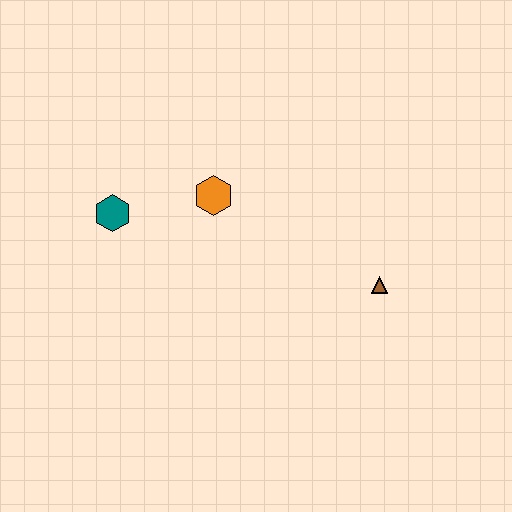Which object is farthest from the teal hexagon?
The brown triangle is farthest from the teal hexagon.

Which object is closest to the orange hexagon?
The teal hexagon is closest to the orange hexagon.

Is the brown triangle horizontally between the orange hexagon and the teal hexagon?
No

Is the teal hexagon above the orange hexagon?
No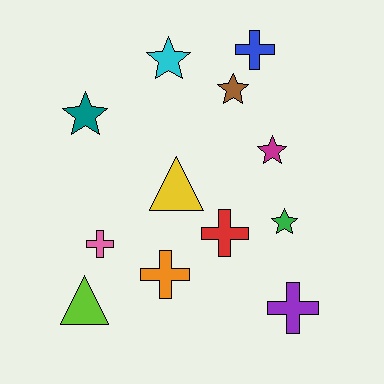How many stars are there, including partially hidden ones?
There are 5 stars.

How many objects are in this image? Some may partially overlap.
There are 12 objects.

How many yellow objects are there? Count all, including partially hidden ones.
There is 1 yellow object.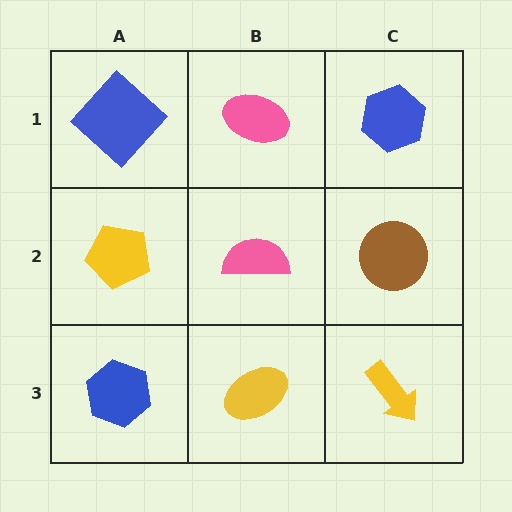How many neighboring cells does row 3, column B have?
3.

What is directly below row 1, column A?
A yellow pentagon.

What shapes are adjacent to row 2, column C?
A blue hexagon (row 1, column C), a yellow arrow (row 3, column C), a pink semicircle (row 2, column B).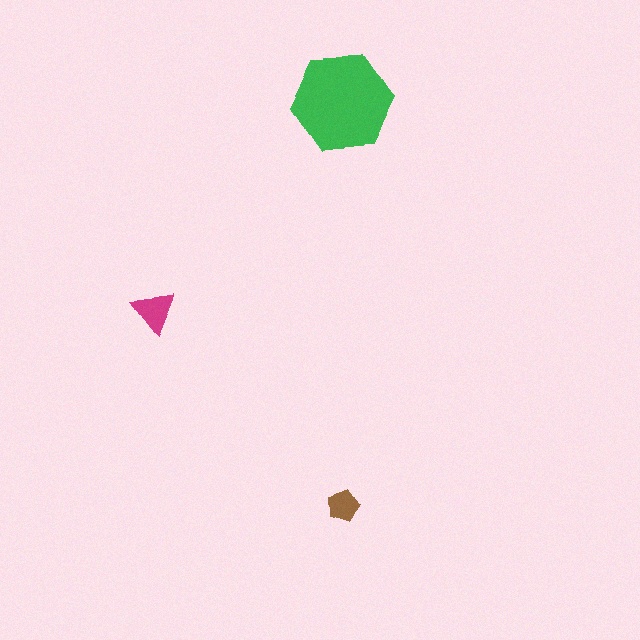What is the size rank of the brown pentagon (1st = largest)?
3rd.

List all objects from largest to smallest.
The green hexagon, the magenta triangle, the brown pentagon.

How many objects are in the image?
There are 3 objects in the image.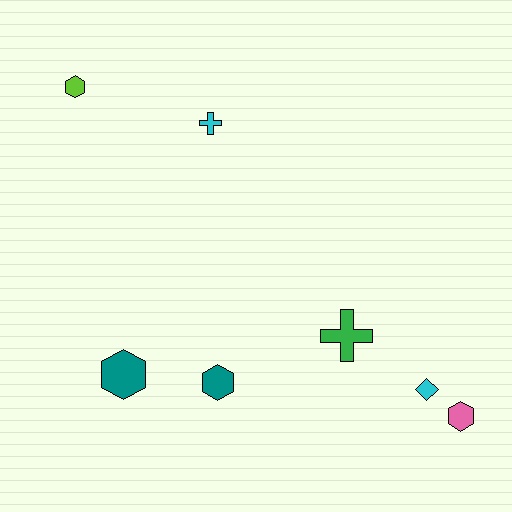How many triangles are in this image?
There are no triangles.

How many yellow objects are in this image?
There are no yellow objects.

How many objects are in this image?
There are 7 objects.